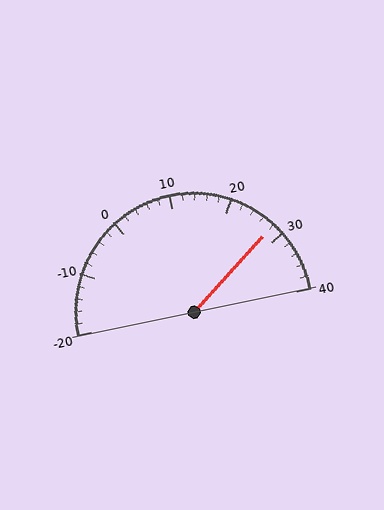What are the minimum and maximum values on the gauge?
The gauge ranges from -20 to 40.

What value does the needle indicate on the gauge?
The needle indicates approximately 28.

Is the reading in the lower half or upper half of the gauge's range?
The reading is in the upper half of the range (-20 to 40).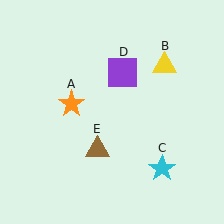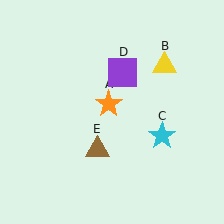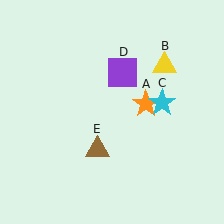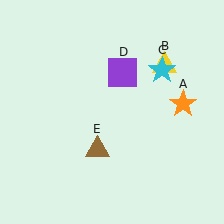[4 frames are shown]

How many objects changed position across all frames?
2 objects changed position: orange star (object A), cyan star (object C).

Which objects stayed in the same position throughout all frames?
Yellow triangle (object B) and purple square (object D) and brown triangle (object E) remained stationary.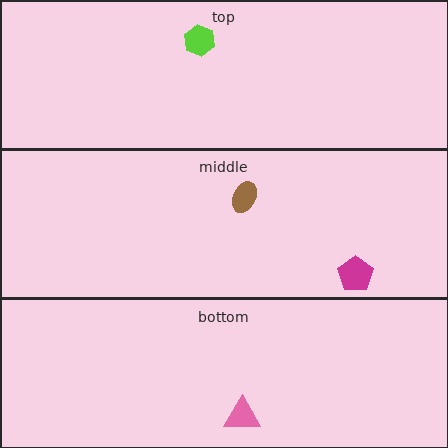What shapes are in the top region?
The lime hexagon.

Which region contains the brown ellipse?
The middle region.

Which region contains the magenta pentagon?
The middle region.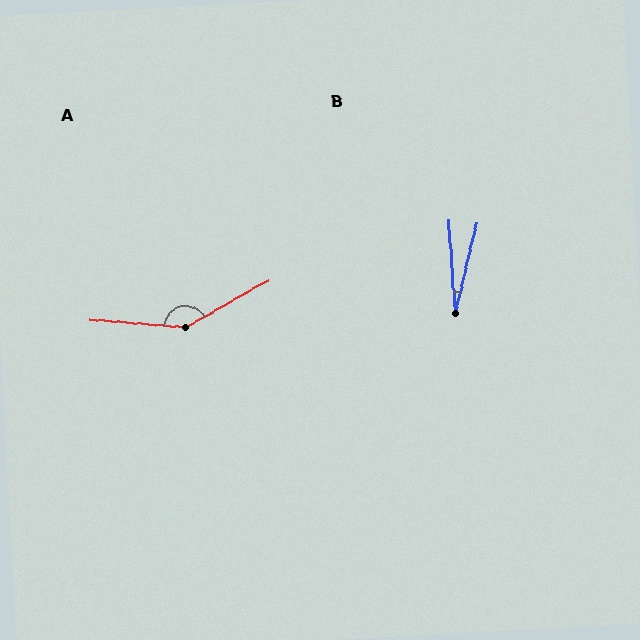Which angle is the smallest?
B, at approximately 17 degrees.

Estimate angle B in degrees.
Approximately 17 degrees.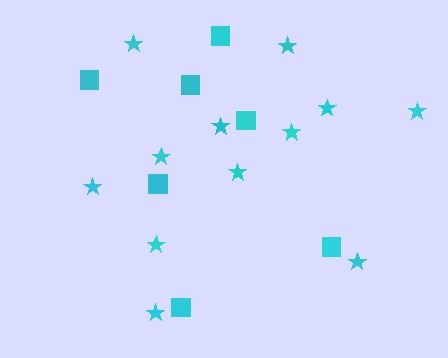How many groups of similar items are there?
There are 2 groups: one group of stars (12) and one group of squares (7).